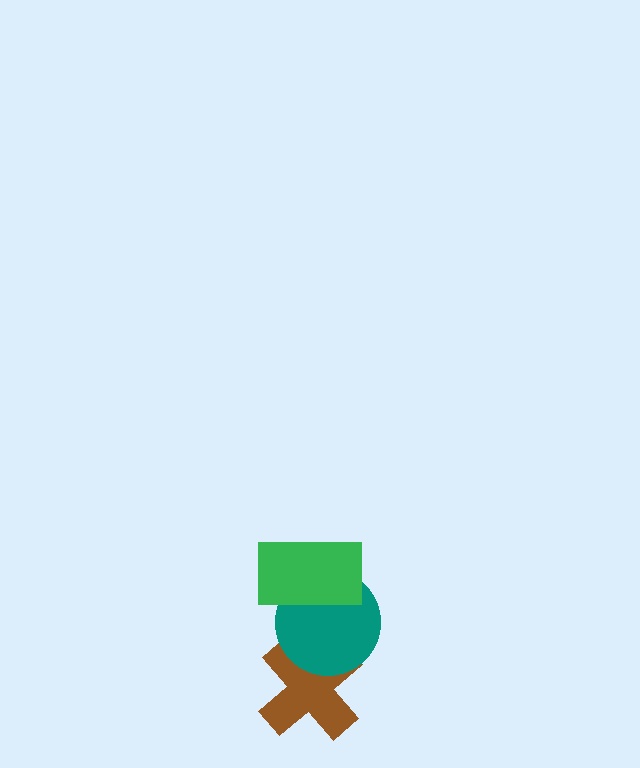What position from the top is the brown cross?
The brown cross is 3rd from the top.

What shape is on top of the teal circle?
The green rectangle is on top of the teal circle.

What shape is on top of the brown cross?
The teal circle is on top of the brown cross.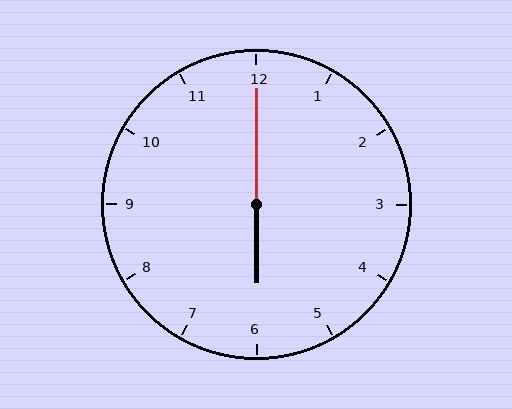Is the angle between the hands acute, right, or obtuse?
It is obtuse.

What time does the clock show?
6:00.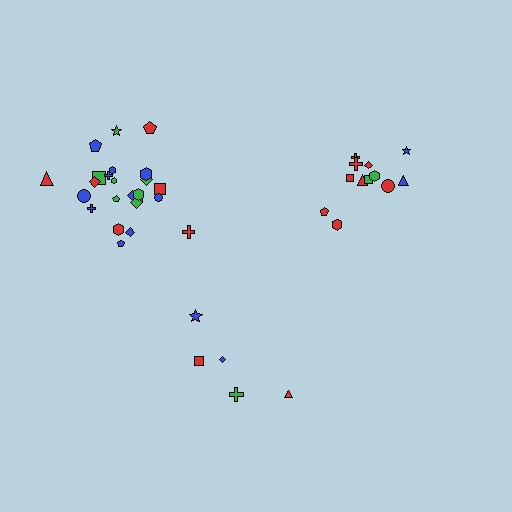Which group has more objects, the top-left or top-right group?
The top-left group.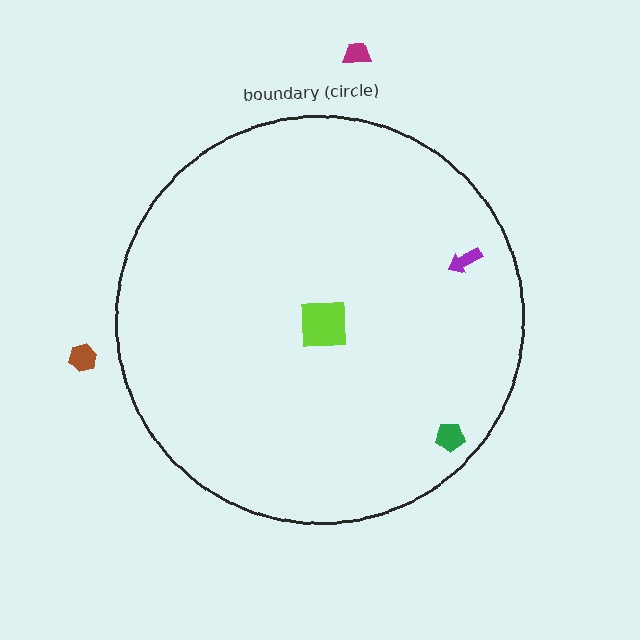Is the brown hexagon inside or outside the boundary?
Outside.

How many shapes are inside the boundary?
3 inside, 2 outside.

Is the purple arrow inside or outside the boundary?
Inside.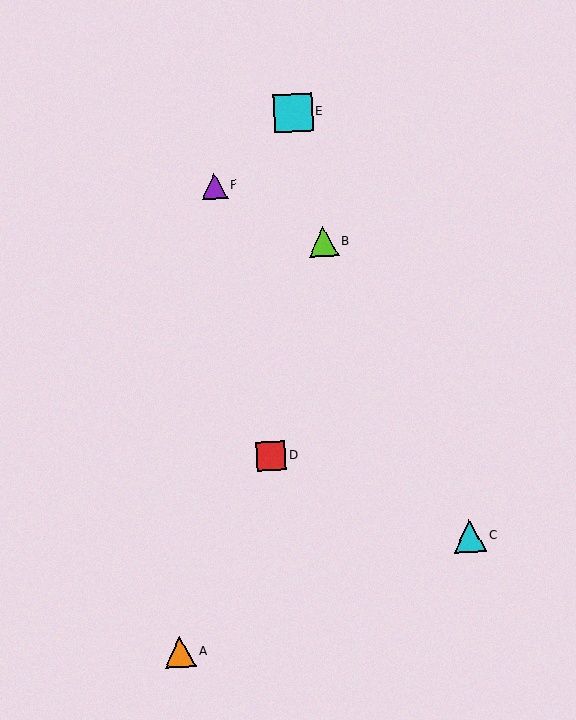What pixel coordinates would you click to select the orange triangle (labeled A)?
Click at (180, 652) to select the orange triangle A.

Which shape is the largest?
The cyan square (labeled E) is the largest.